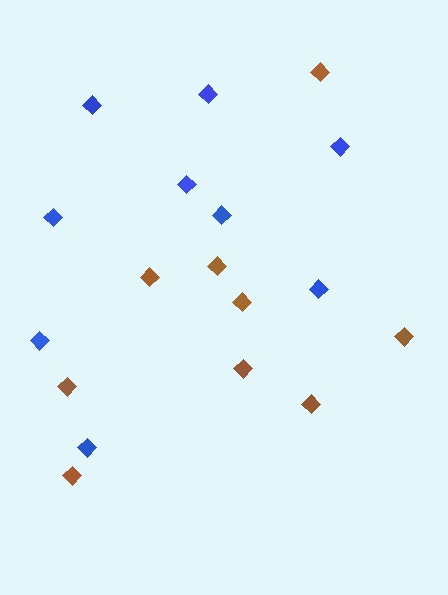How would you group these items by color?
There are 2 groups: one group of blue diamonds (9) and one group of brown diamonds (9).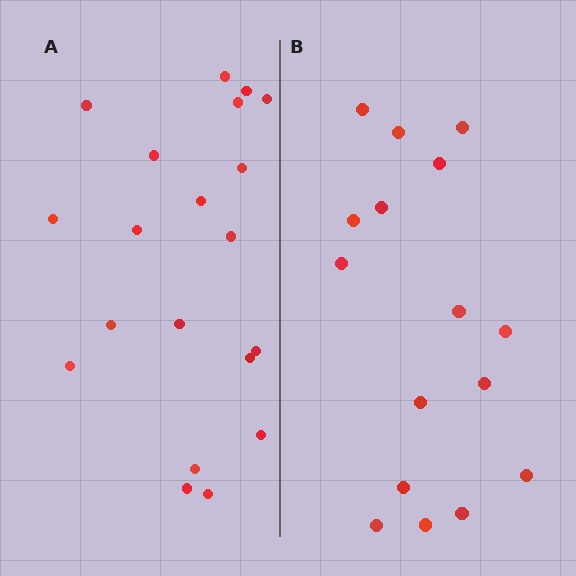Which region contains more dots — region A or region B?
Region A (the left region) has more dots.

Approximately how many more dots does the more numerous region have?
Region A has about 4 more dots than region B.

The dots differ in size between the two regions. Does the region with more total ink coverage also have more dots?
No. Region B has more total ink coverage because its dots are larger, but region A actually contains more individual dots. Total area can be misleading — the number of items is what matters here.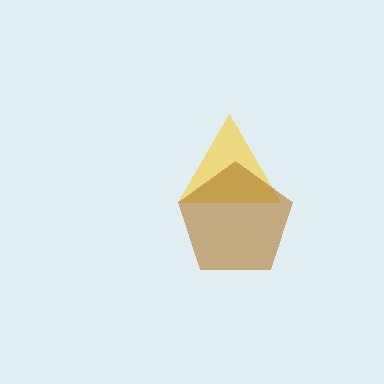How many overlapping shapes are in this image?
There are 2 overlapping shapes in the image.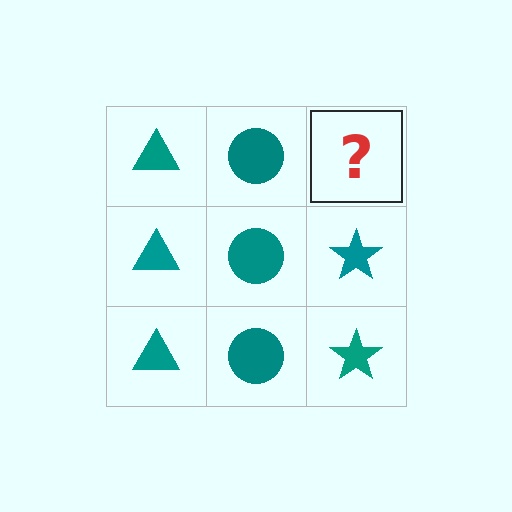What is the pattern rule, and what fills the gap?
The rule is that each column has a consistent shape. The gap should be filled with a teal star.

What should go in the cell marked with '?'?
The missing cell should contain a teal star.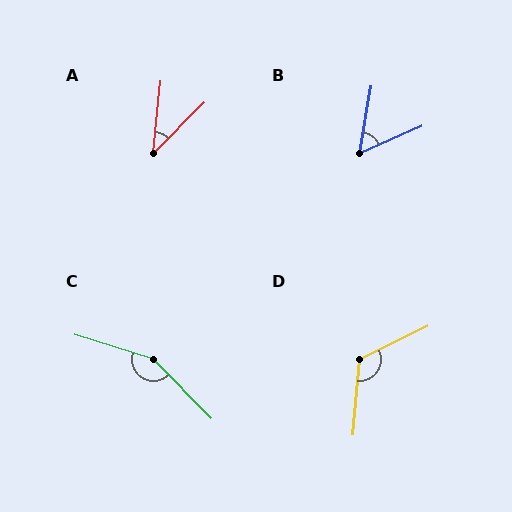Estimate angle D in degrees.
Approximately 121 degrees.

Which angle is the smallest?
A, at approximately 39 degrees.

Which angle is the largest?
C, at approximately 152 degrees.